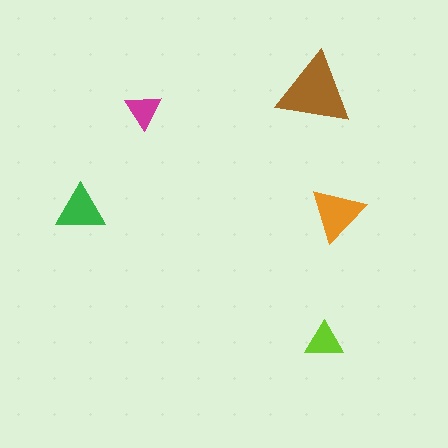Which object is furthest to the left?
The green triangle is leftmost.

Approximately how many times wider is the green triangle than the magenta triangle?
About 1.5 times wider.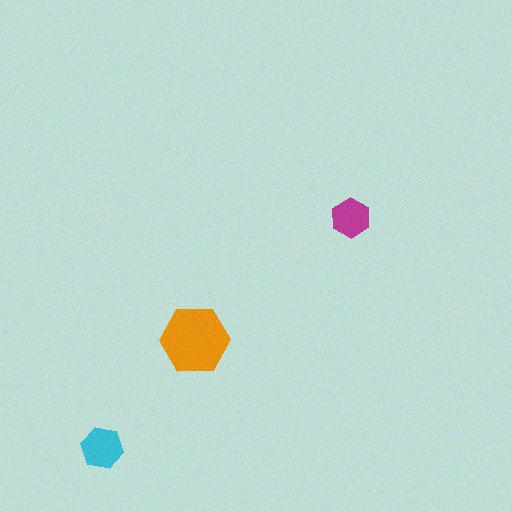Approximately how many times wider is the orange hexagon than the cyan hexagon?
About 1.5 times wider.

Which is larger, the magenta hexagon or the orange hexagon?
The orange one.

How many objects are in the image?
There are 3 objects in the image.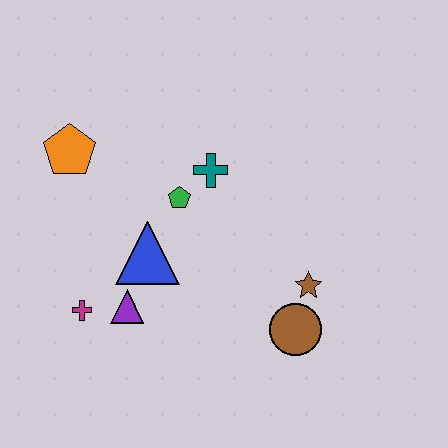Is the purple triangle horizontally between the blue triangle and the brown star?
No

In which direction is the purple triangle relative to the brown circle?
The purple triangle is to the left of the brown circle.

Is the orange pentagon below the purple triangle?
No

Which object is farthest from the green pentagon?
The brown circle is farthest from the green pentagon.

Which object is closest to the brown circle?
The brown star is closest to the brown circle.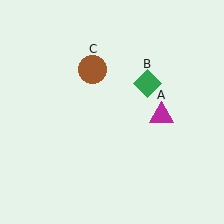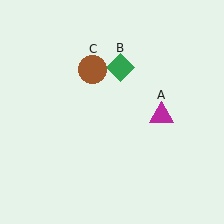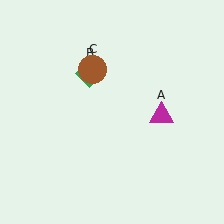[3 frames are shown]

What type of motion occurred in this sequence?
The green diamond (object B) rotated counterclockwise around the center of the scene.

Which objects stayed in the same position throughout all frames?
Magenta triangle (object A) and brown circle (object C) remained stationary.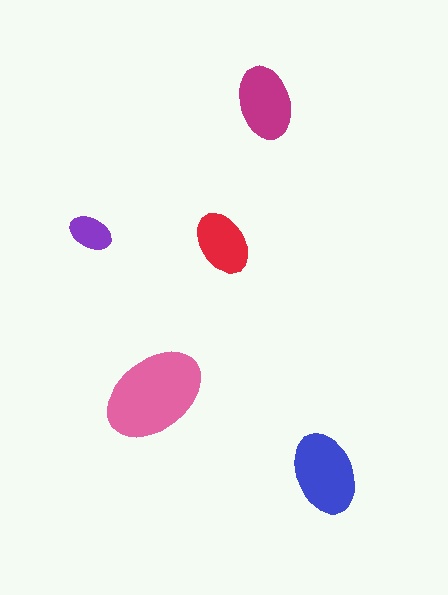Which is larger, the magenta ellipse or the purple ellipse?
The magenta one.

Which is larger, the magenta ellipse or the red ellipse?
The magenta one.